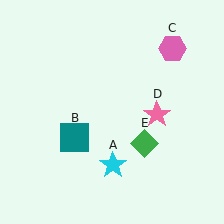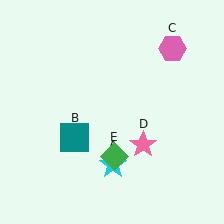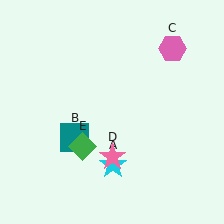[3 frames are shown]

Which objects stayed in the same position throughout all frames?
Cyan star (object A) and teal square (object B) and pink hexagon (object C) remained stationary.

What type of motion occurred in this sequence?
The pink star (object D), green diamond (object E) rotated clockwise around the center of the scene.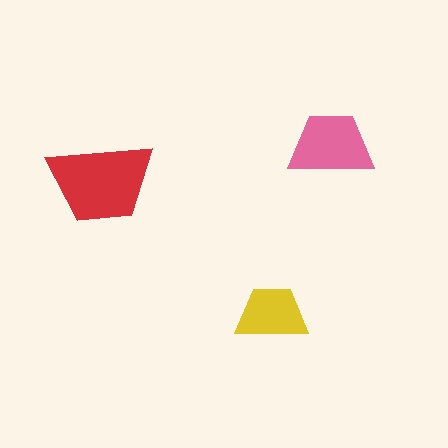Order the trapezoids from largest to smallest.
the red one, the pink one, the yellow one.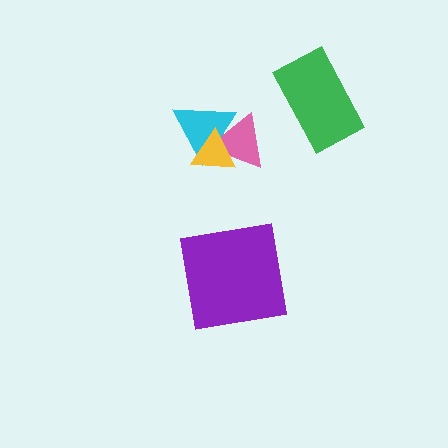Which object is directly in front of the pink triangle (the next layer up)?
The cyan triangle is directly in front of the pink triangle.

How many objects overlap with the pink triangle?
2 objects overlap with the pink triangle.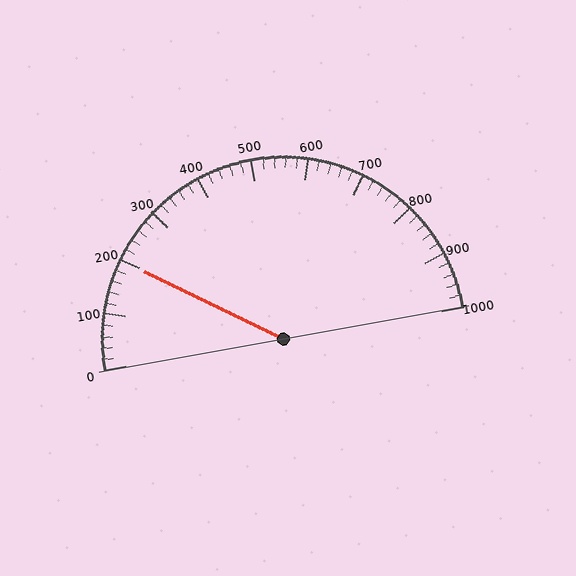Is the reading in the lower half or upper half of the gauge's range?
The reading is in the lower half of the range (0 to 1000).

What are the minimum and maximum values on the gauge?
The gauge ranges from 0 to 1000.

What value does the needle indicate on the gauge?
The needle indicates approximately 200.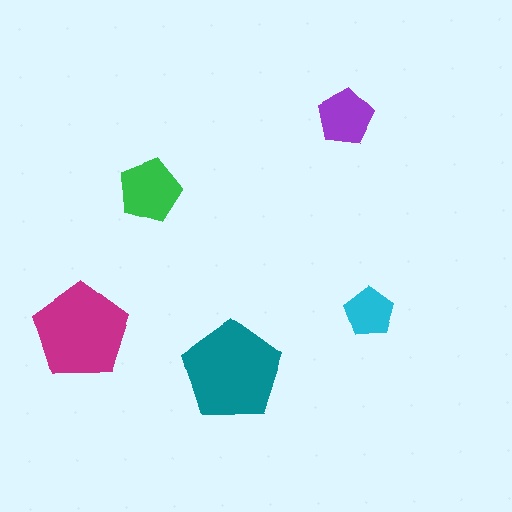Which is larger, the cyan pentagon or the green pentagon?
The green one.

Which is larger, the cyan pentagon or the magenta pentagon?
The magenta one.